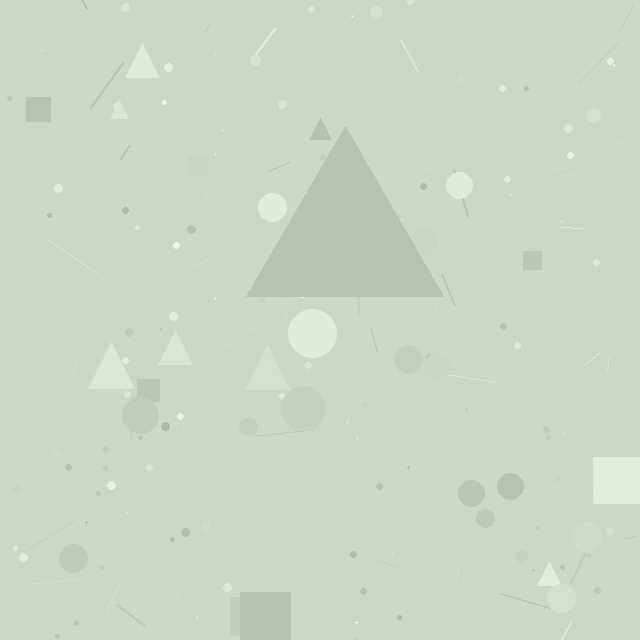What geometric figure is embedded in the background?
A triangle is embedded in the background.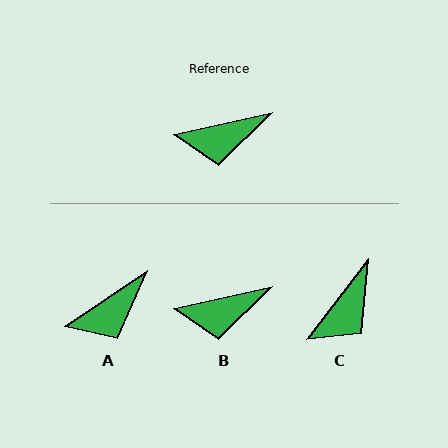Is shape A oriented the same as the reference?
No, it is off by about 22 degrees.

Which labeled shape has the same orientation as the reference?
B.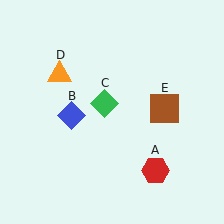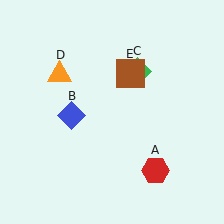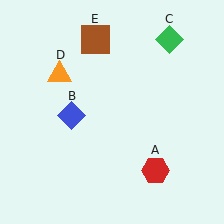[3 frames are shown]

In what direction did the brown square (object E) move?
The brown square (object E) moved up and to the left.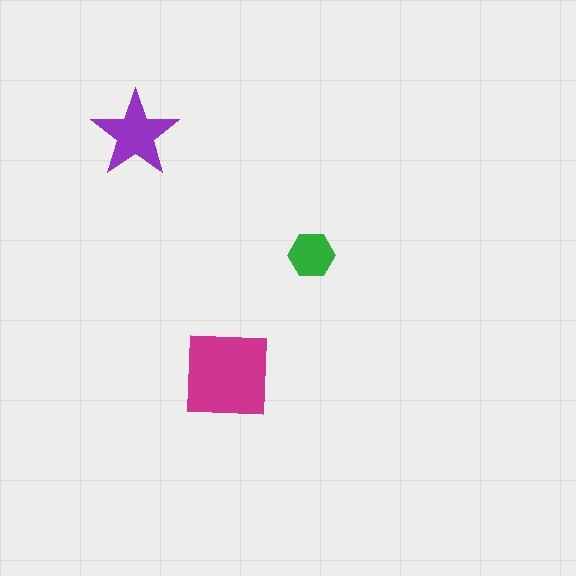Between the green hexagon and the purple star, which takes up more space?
The purple star.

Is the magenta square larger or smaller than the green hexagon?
Larger.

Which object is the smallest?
The green hexagon.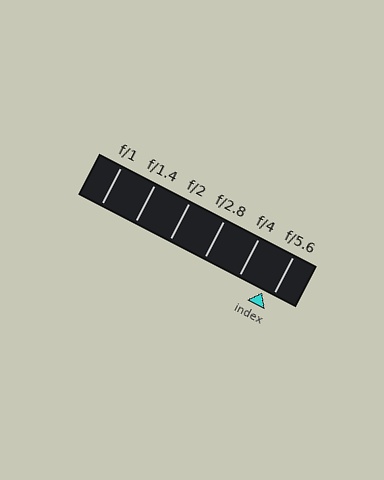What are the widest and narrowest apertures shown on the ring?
The widest aperture shown is f/1 and the narrowest is f/5.6.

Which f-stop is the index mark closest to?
The index mark is closest to f/5.6.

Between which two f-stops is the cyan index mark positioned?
The index mark is between f/4 and f/5.6.